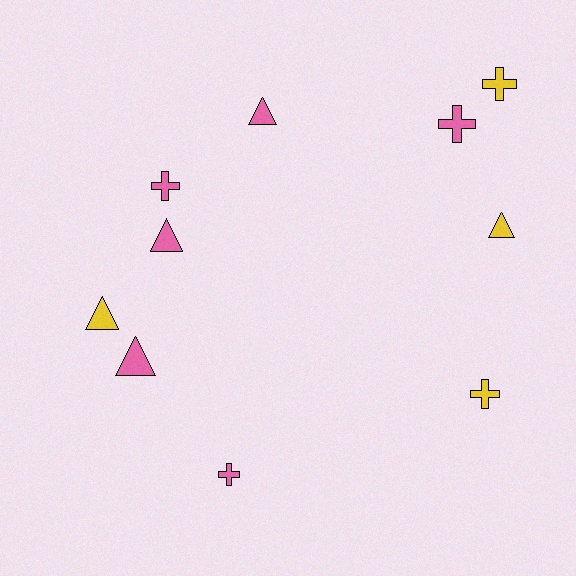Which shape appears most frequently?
Cross, with 5 objects.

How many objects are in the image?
There are 10 objects.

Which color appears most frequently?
Pink, with 6 objects.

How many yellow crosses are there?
There are 2 yellow crosses.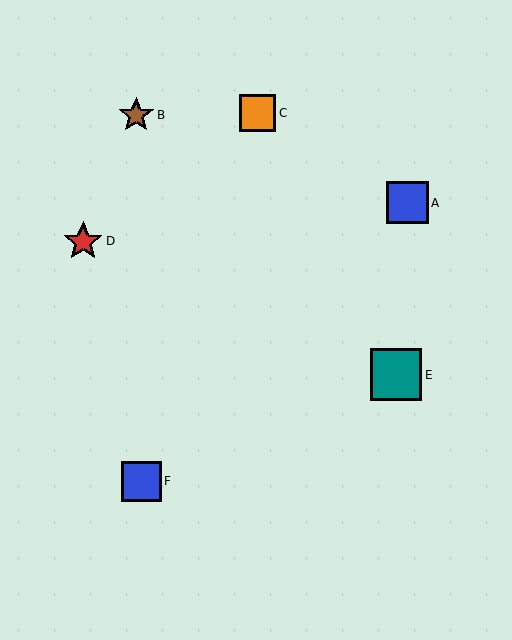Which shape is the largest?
The teal square (labeled E) is the largest.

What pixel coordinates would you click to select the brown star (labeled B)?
Click at (136, 115) to select the brown star B.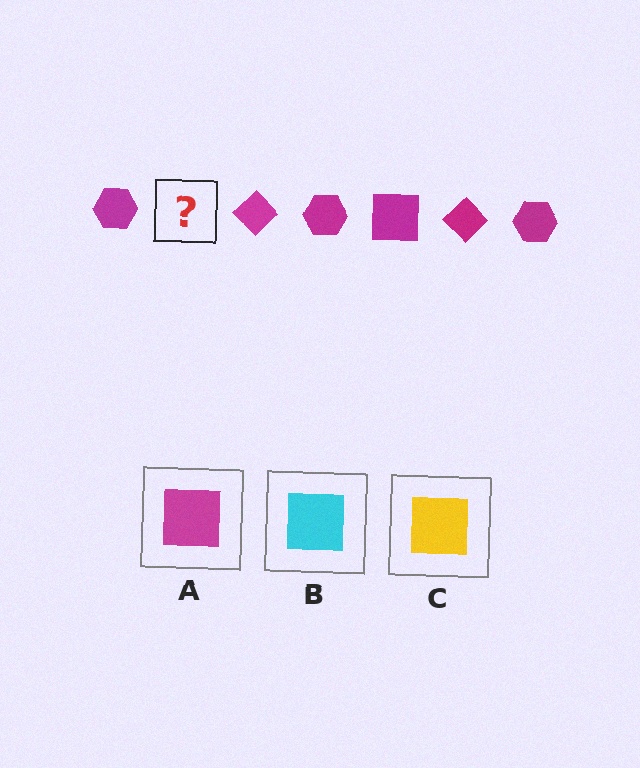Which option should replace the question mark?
Option A.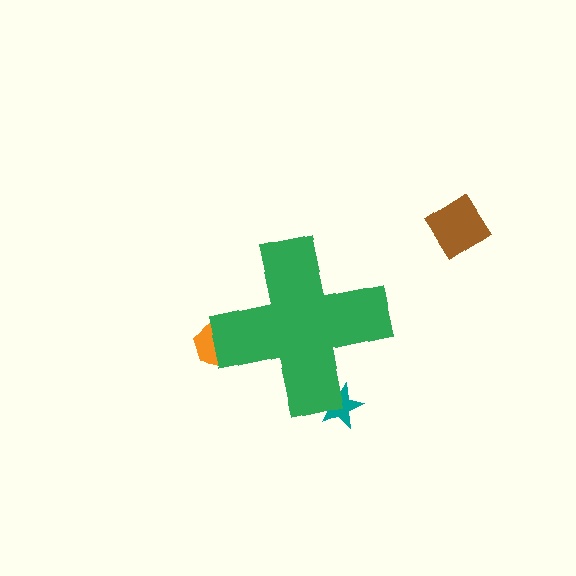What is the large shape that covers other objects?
A green cross.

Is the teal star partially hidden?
Yes, the teal star is partially hidden behind the green cross.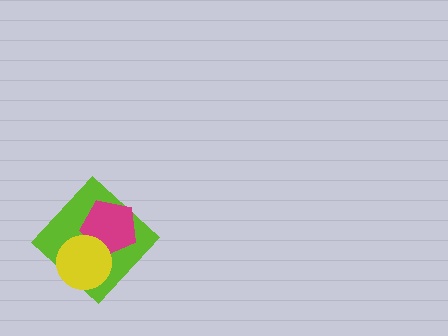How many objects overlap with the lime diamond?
2 objects overlap with the lime diamond.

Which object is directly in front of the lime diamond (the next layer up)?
The magenta pentagon is directly in front of the lime diamond.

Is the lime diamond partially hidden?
Yes, it is partially covered by another shape.